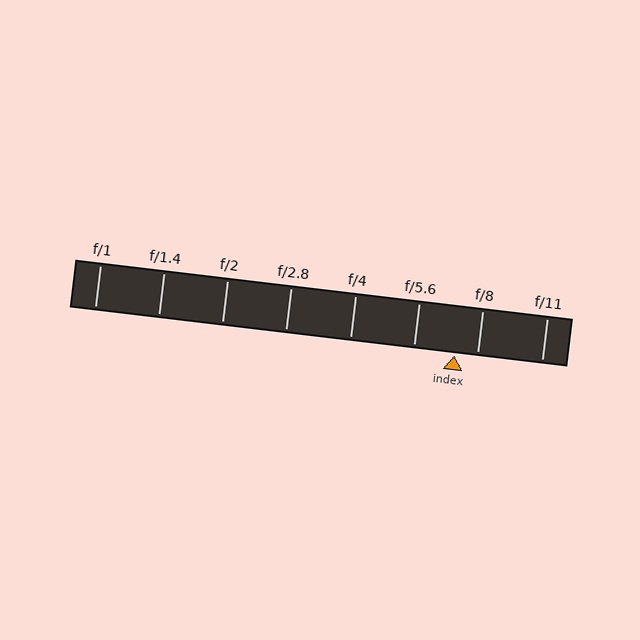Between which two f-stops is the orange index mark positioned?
The index mark is between f/5.6 and f/8.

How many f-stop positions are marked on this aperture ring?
There are 8 f-stop positions marked.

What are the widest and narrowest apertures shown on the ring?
The widest aperture shown is f/1 and the narrowest is f/11.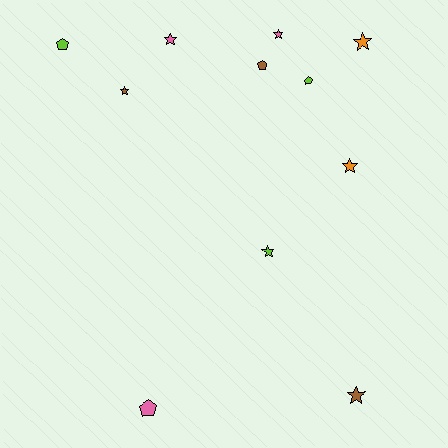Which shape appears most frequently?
Star, with 7 objects.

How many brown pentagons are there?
There is 1 brown pentagon.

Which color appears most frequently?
Lime, with 3 objects.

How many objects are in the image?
There are 11 objects.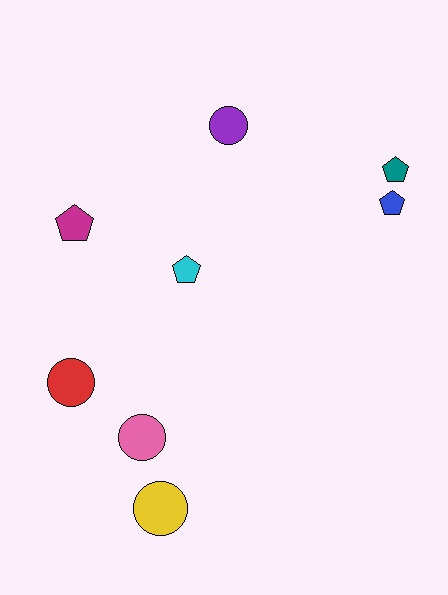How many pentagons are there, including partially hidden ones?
There are 4 pentagons.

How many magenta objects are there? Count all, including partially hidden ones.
There is 1 magenta object.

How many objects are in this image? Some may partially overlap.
There are 8 objects.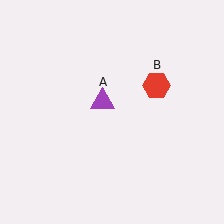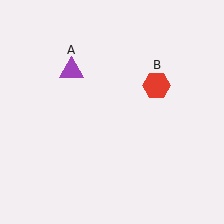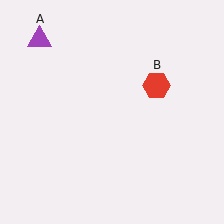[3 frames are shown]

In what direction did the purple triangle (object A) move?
The purple triangle (object A) moved up and to the left.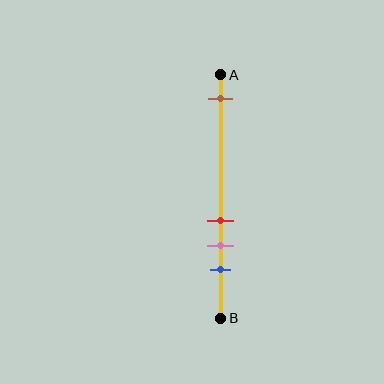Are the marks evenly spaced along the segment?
No, the marks are not evenly spaced.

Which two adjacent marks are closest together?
The red and pink marks are the closest adjacent pair.